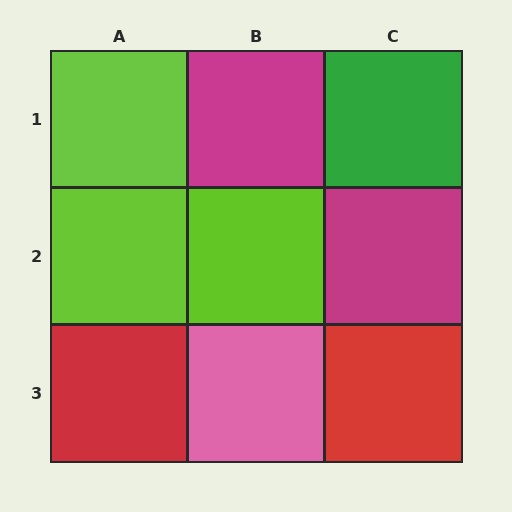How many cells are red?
2 cells are red.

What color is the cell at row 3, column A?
Red.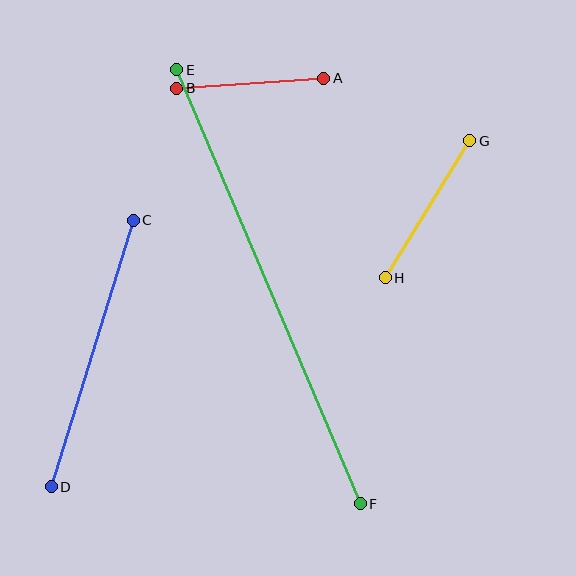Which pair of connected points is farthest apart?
Points E and F are farthest apart.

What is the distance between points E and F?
The distance is approximately 471 pixels.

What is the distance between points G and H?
The distance is approximately 161 pixels.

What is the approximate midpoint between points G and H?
The midpoint is at approximately (428, 209) pixels.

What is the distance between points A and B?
The distance is approximately 147 pixels.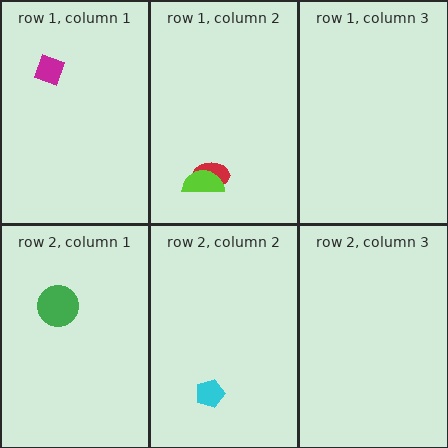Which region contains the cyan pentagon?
The row 2, column 2 region.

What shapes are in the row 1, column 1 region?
The magenta diamond.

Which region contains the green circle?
The row 2, column 1 region.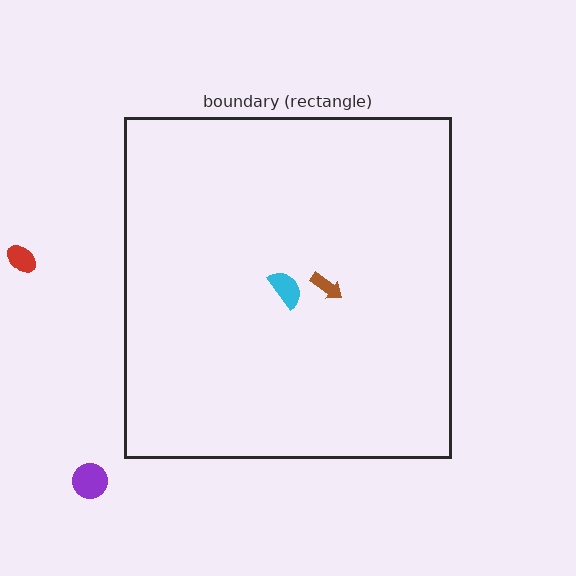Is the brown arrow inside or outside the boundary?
Inside.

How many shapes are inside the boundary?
2 inside, 2 outside.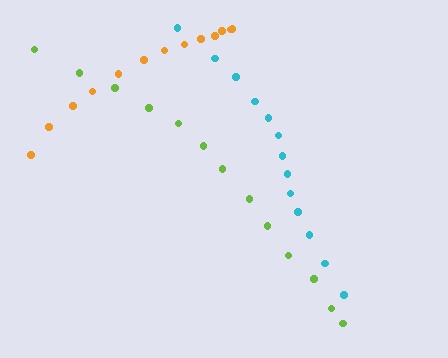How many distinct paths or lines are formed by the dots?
There are 3 distinct paths.